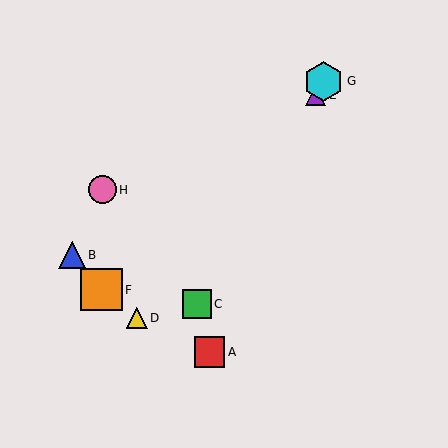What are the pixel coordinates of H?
Object H is at (102, 190).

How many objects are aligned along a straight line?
3 objects (C, E, G) are aligned along a straight line.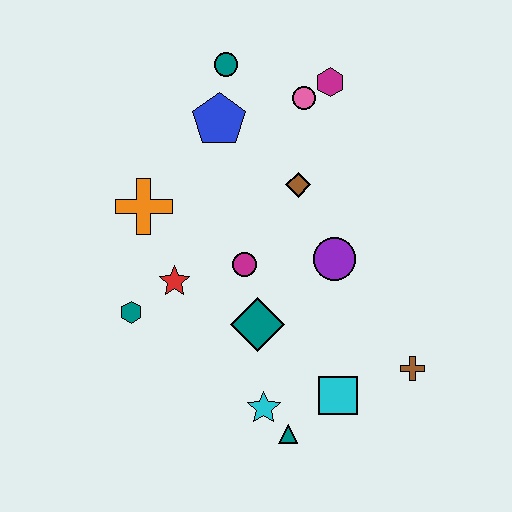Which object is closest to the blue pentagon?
The teal circle is closest to the blue pentagon.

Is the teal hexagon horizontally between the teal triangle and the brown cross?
No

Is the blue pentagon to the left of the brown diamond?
Yes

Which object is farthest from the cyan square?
The teal circle is farthest from the cyan square.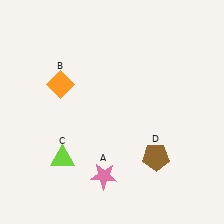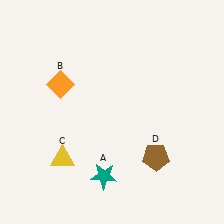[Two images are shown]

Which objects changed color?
A changed from pink to teal. C changed from lime to yellow.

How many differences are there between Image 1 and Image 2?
There are 2 differences between the two images.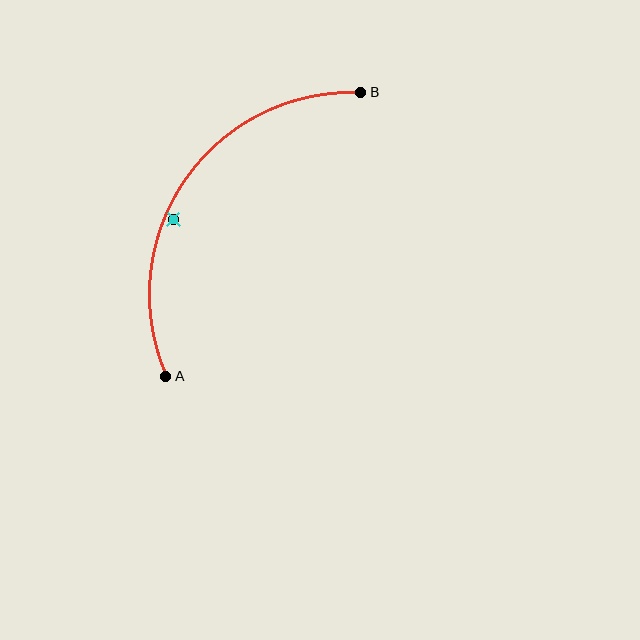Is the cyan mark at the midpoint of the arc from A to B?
No — the cyan mark does not lie on the arc at all. It sits slightly inside the curve.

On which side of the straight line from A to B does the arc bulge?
The arc bulges above and to the left of the straight line connecting A and B.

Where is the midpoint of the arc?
The arc midpoint is the point on the curve farthest from the straight line joining A and B. It sits above and to the left of that line.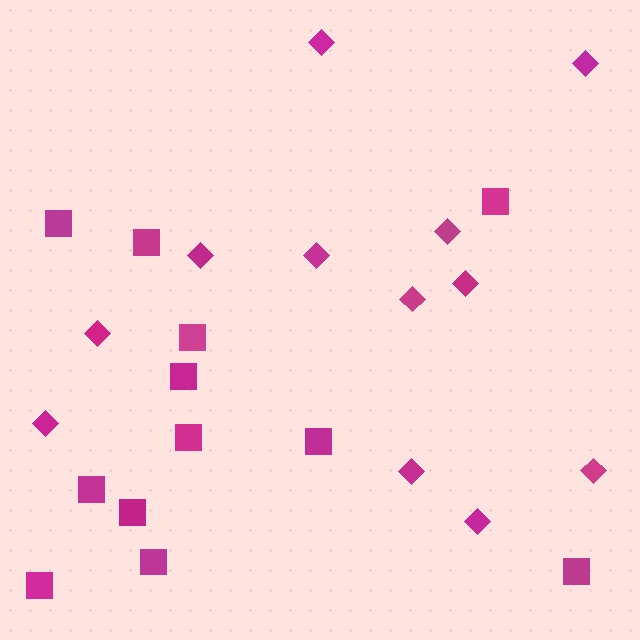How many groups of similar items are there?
There are 2 groups: one group of squares (12) and one group of diamonds (12).